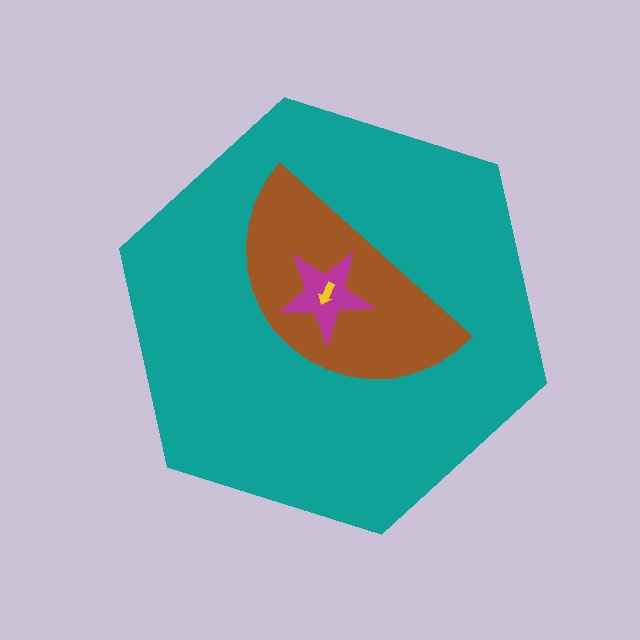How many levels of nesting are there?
4.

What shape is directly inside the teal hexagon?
The brown semicircle.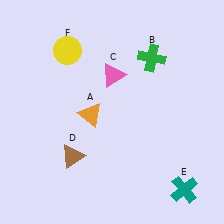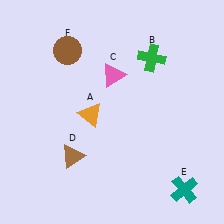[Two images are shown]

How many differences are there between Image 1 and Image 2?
There is 1 difference between the two images.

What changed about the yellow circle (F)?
In Image 1, F is yellow. In Image 2, it changed to brown.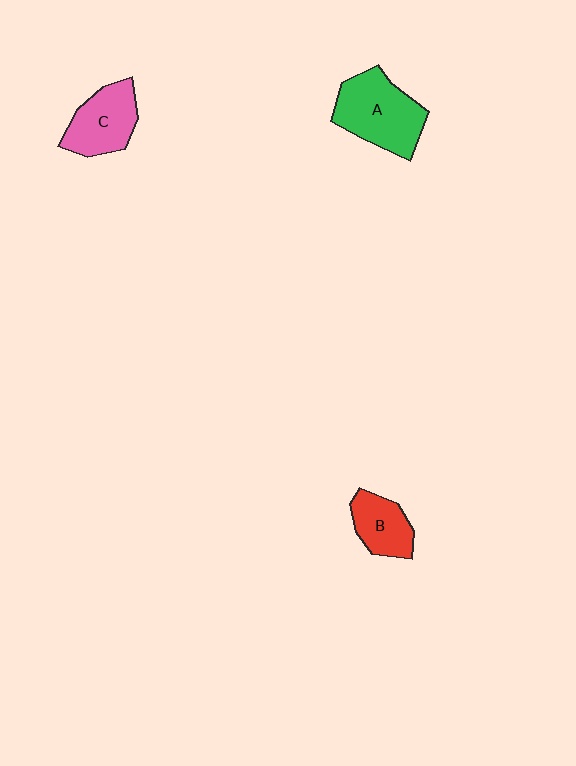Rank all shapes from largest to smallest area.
From largest to smallest: A (green), C (pink), B (red).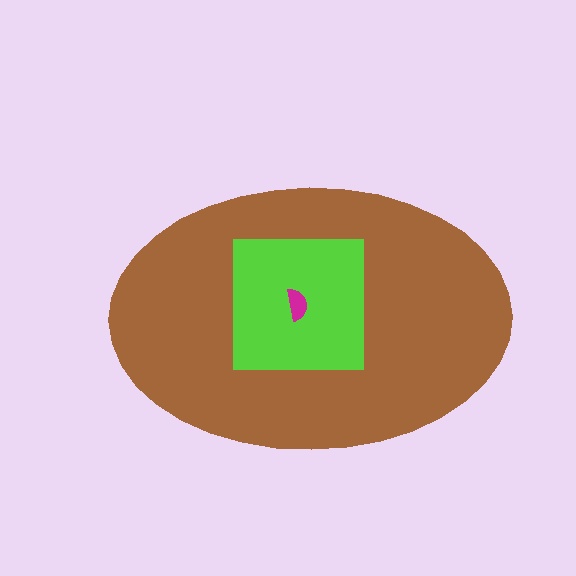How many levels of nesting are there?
3.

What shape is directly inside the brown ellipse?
The lime square.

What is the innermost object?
The magenta semicircle.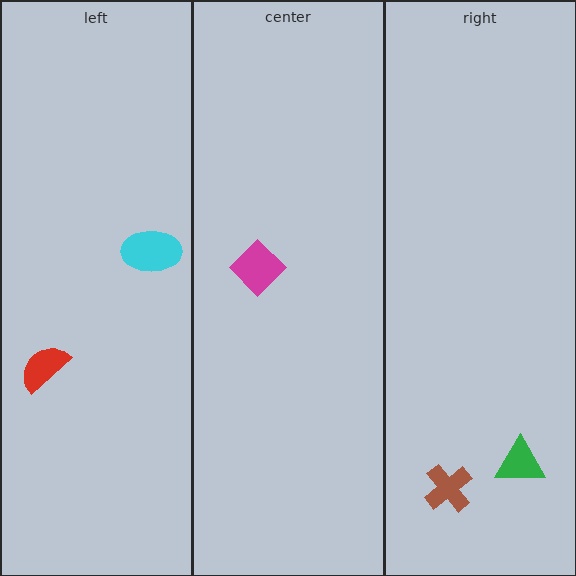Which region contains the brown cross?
The right region.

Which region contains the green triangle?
The right region.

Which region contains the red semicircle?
The left region.